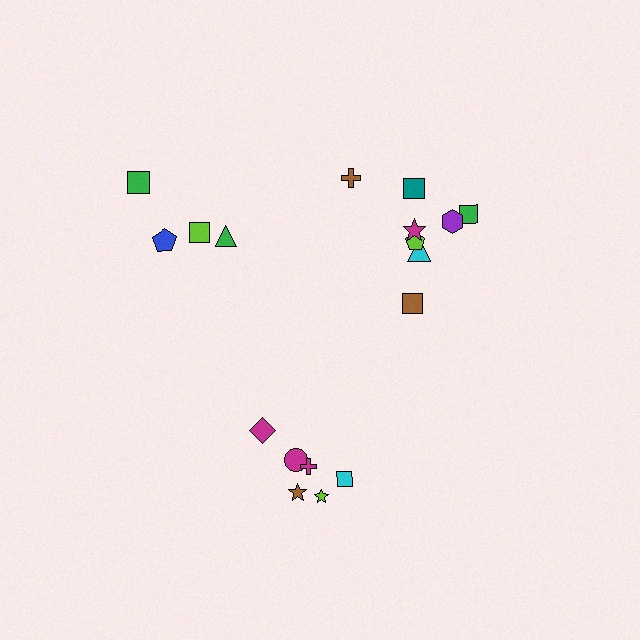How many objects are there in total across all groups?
There are 18 objects.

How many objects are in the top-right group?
There are 8 objects.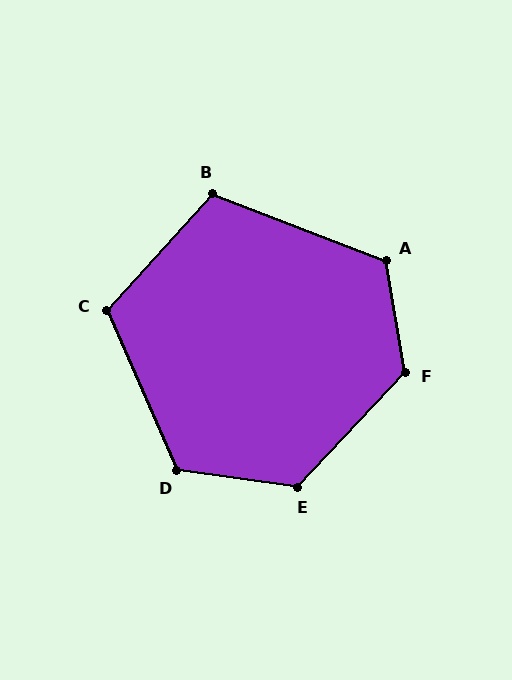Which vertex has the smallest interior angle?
B, at approximately 111 degrees.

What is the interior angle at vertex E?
Approximately 125 degrees (obtuse).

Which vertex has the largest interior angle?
F, at approximately 127 degrees.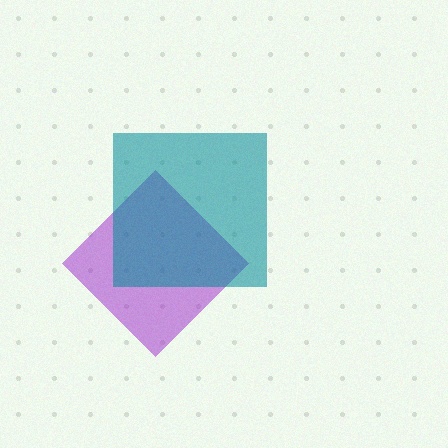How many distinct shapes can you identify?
There are 2 distinct shapes: a purple diamond, a teal square.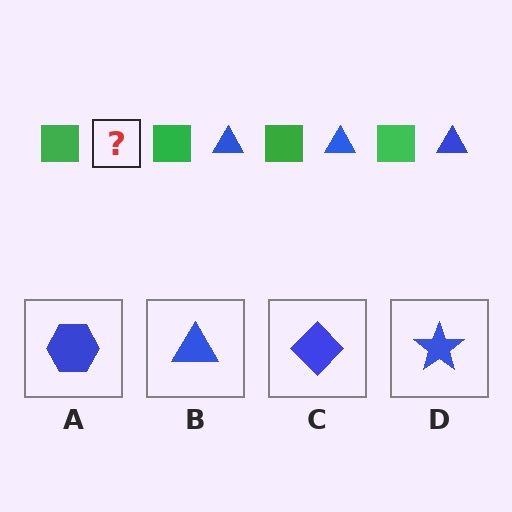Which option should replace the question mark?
Option B.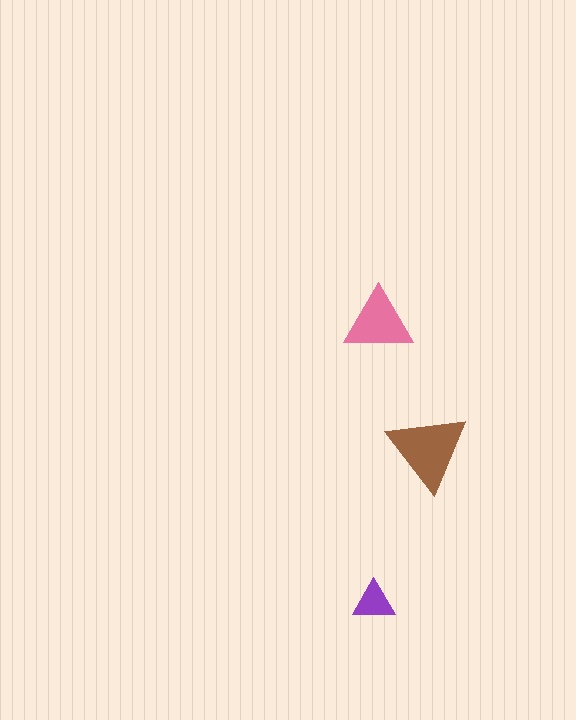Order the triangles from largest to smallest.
the brown one, the pink one, the purple one.